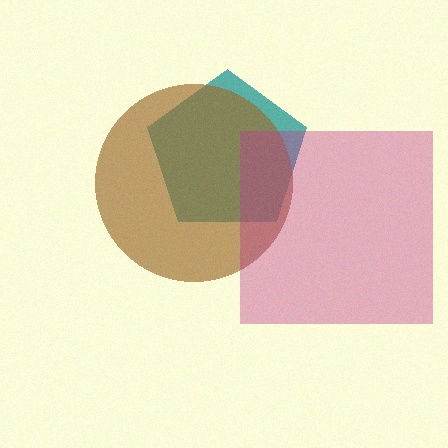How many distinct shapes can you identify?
There are 3 distinct shapes: a teal pentagon, a brown circle, a magenta square.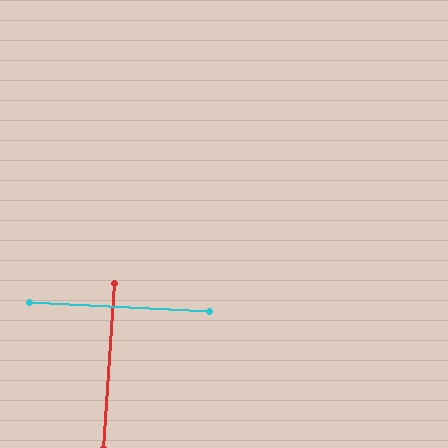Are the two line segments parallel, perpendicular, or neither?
Perpendicular — they meet at approximately 89°.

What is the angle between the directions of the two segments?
Approximately 89 degrees.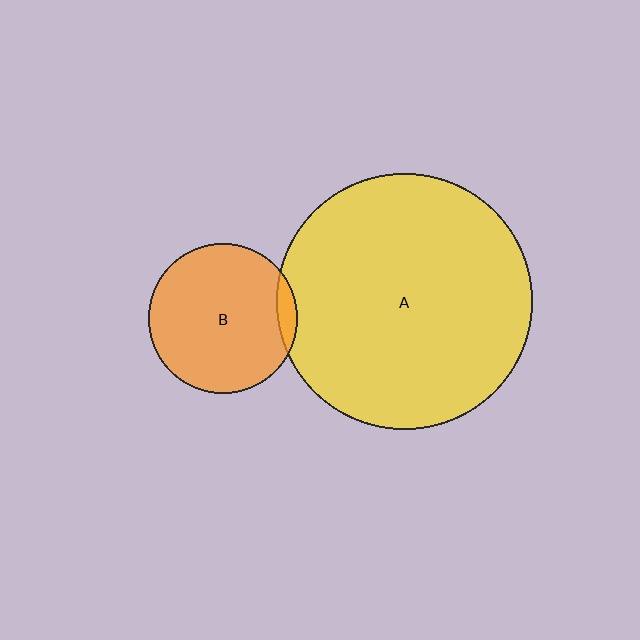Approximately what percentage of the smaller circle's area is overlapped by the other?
Approximately 5%.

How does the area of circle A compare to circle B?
Approximately 2.9 times.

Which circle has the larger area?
Circle A (yellow).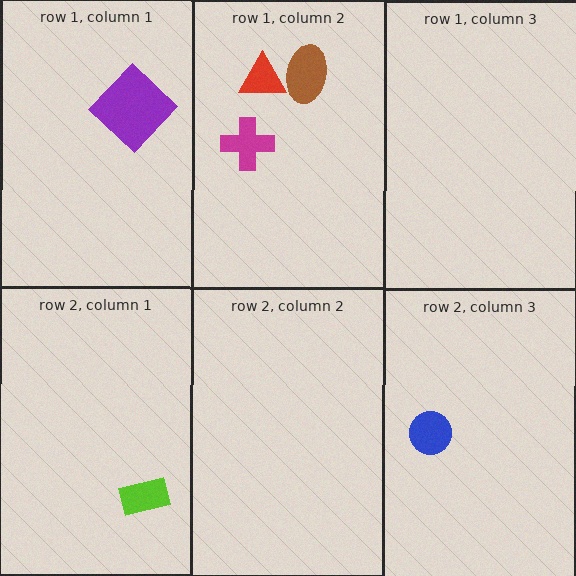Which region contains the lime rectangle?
The row 2, column 1 region.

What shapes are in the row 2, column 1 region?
The lime rectangle.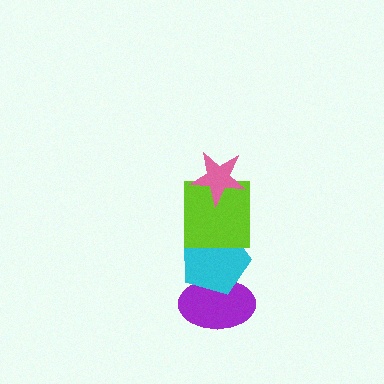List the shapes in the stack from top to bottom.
From top to bottom: the pink star, the lime square, the cyan pentagon, the purple ellipse.